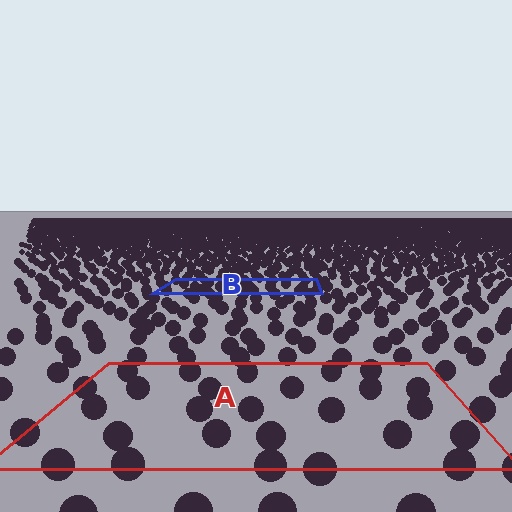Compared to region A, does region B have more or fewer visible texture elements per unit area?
Region B has more texture elements per unit area — they are packed more densely because it is farther away.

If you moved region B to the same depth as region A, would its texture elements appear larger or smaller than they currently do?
They would appear larger. At a closer depth, the same texture elements are projected at a bigger on-screen size.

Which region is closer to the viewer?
Region A is closer. The texture elements there are larger and more spread out.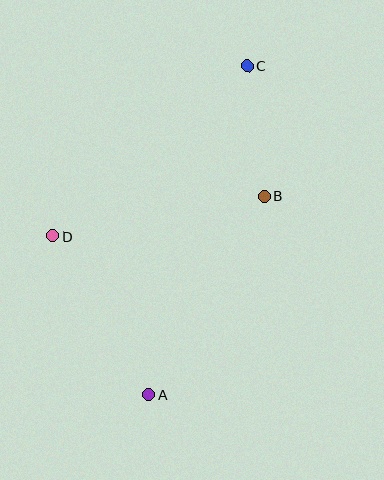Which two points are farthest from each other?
Points A and C are farthest from each other.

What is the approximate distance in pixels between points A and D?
The distance between A and D is approximately 185 pixels.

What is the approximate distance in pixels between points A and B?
The distance between A and B is approximately 230 pixels.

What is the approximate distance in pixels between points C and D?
The distance between C and D is approximately 259 pixels.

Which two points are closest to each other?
Points B and C are closest to each other.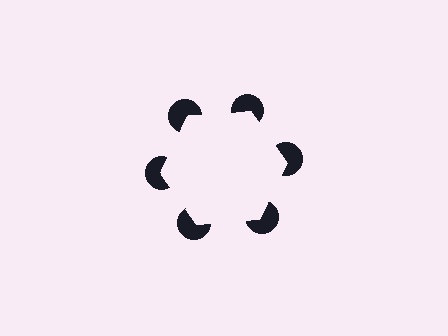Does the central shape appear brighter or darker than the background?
It typically appears slightly brighter than the background, even though no actual brightness change is drawn.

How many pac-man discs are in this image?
There are 6 — one at each vertex of the illusory hexagon.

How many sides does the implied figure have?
6 sides.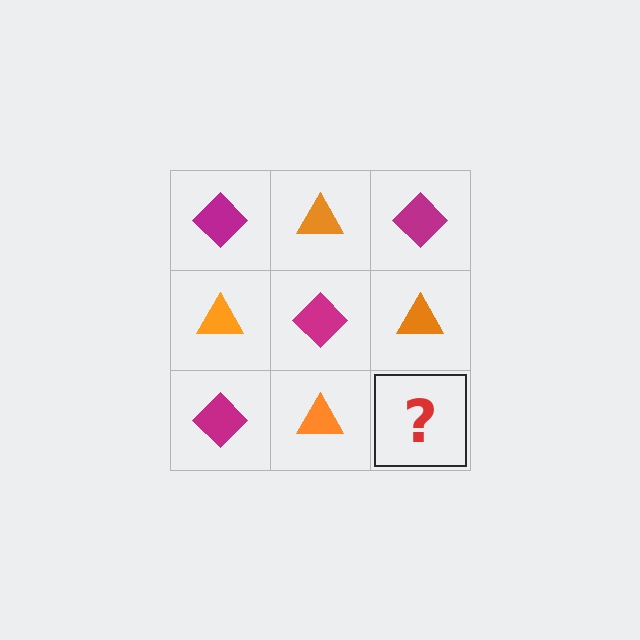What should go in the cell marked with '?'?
The missing cell should contain a magenta diamond.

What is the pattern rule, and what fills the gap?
The rule is that it alternates magenta diamond and orange triangle in a checkerboard pattern. The gap should be filled with a magenta diamond.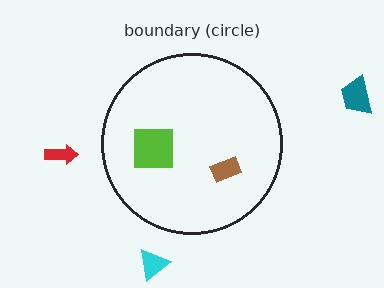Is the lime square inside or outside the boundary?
Inside.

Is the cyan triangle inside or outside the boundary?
Outside.